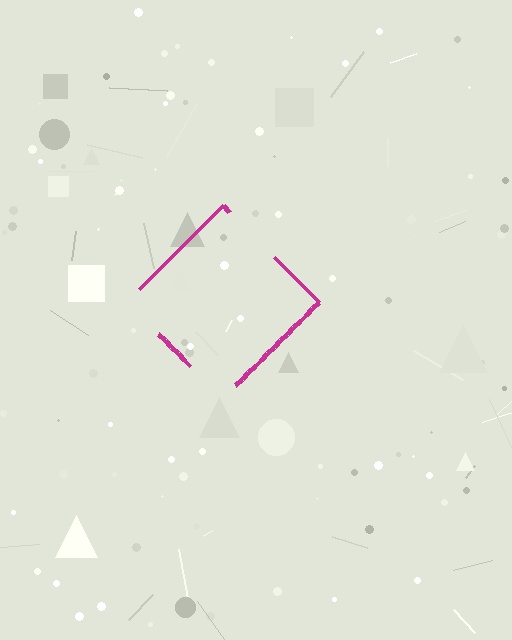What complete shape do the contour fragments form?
The contour fragments form a diamond.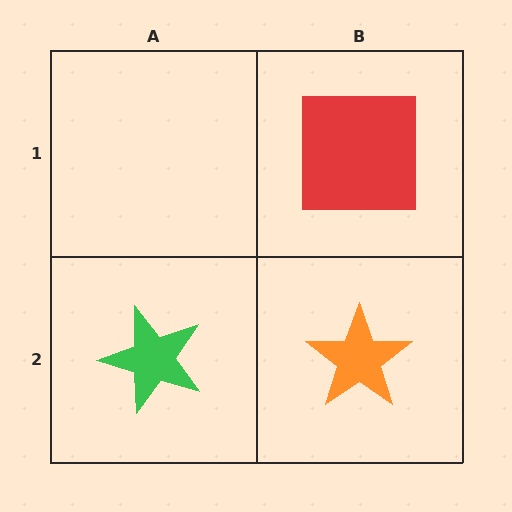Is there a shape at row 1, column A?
No, that cell is empty.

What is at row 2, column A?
A green star.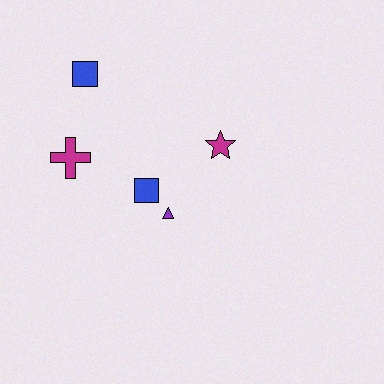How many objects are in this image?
There are 5 objects.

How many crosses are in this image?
There is 1 cross.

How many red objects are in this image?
There are no red objects.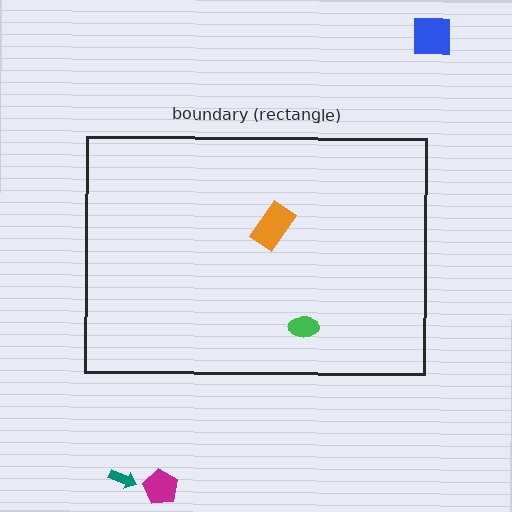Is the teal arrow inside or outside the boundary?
Outside.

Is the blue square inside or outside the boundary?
Outside.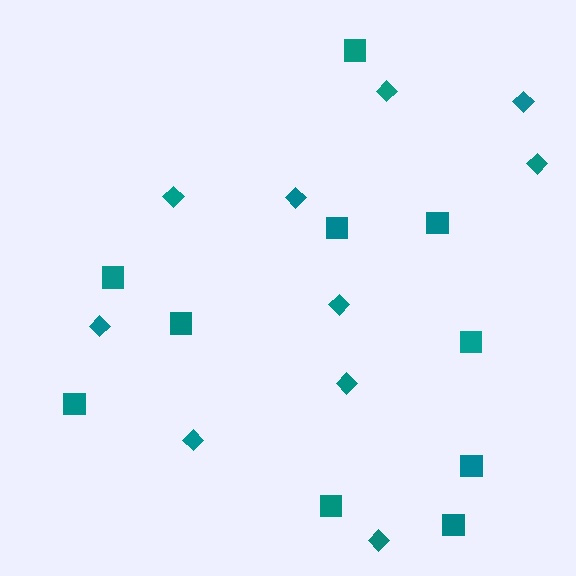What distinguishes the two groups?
There are 2 groups: one group of diamonds (10) and one group of squares (10).